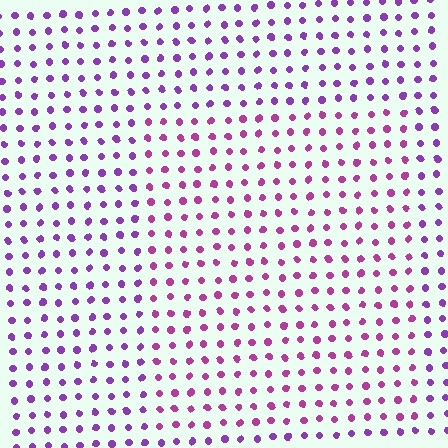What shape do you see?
I see a rectangle.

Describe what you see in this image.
The image is filled with small purple elements in a uniform arrangement. A rectangle-shaped region is visible where the elements are tinted to a slightly different hue, forming a subtle color boundary.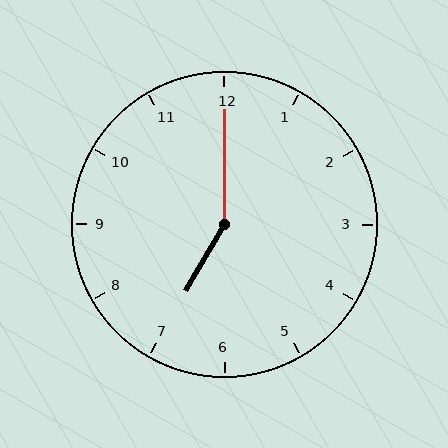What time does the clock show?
7:00.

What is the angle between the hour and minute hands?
Approximately 150 degrees.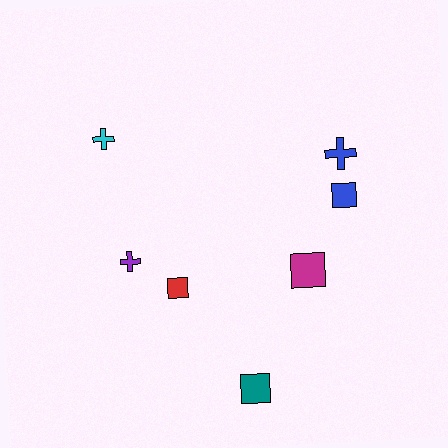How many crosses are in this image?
There are 3 crosses.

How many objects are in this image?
There are 7 objects.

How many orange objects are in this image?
There are no orange objects.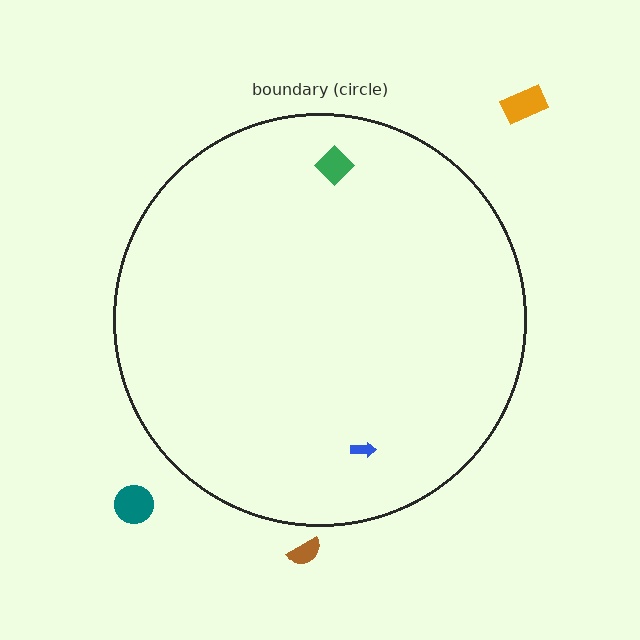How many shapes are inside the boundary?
2 inside, 3 outside.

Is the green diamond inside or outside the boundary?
Inside.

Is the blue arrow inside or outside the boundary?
Inside.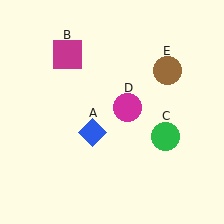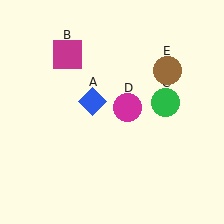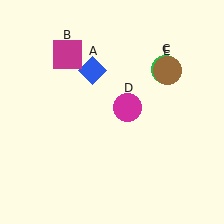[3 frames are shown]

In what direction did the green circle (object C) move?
The green circle (object C) moved up.